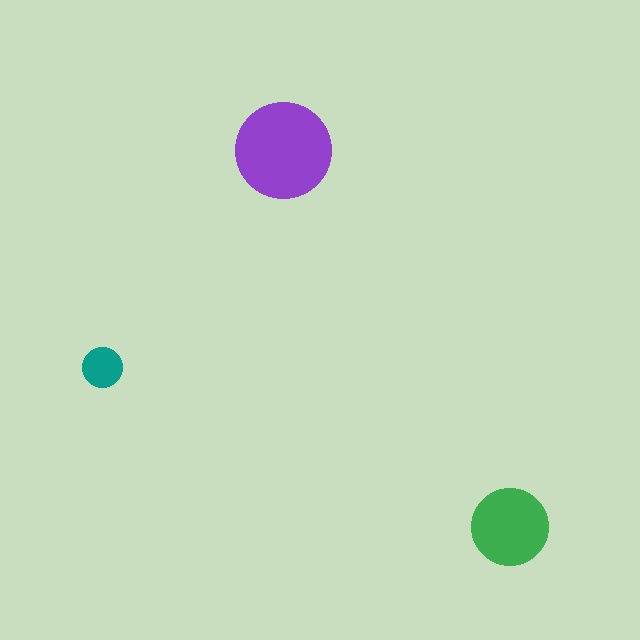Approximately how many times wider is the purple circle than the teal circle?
About 2.5 times wider.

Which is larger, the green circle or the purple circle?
The purple one.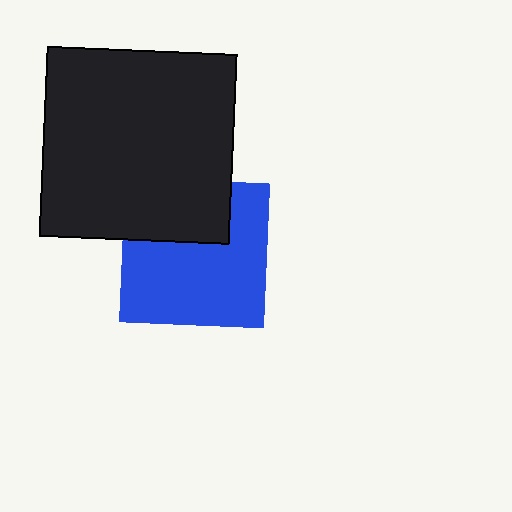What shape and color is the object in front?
The object in front is a black square.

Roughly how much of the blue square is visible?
Most of it is visible (roughly 68%).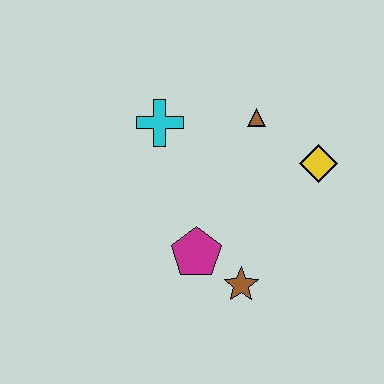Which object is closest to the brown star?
The magenta pentagon is closest to the brown star.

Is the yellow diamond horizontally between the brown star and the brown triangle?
No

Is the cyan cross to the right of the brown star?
No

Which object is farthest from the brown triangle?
The brown star is farthest from the brown triangle.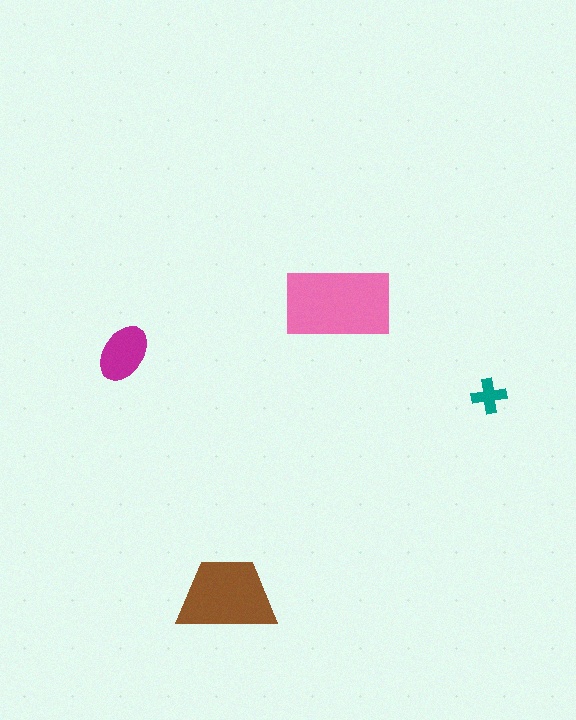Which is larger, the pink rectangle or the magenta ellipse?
The pink rectangle.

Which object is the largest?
The pink rectangle.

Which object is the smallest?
The teal cross.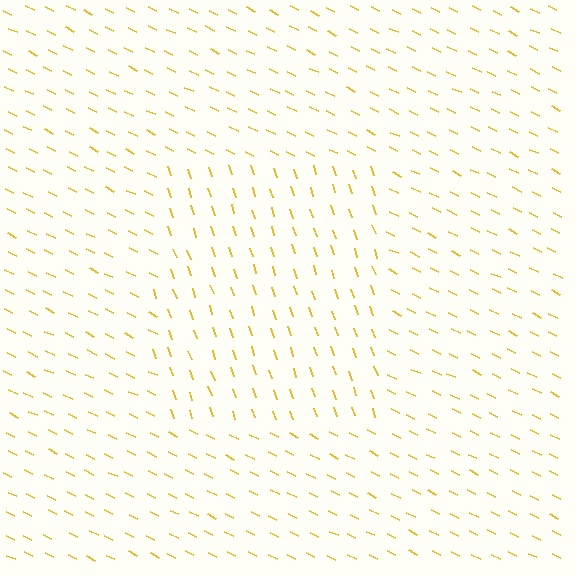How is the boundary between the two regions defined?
The boundary is defined purely by a change in line orientation (approximately 45 degrees difference). All lines are the same color and thickness.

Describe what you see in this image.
The image is filled with small yellow line segments. A rectangle region in the image has lines oriented differently from the surrounding lines, creating a visible texture boundary.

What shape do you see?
I see a rectangle.